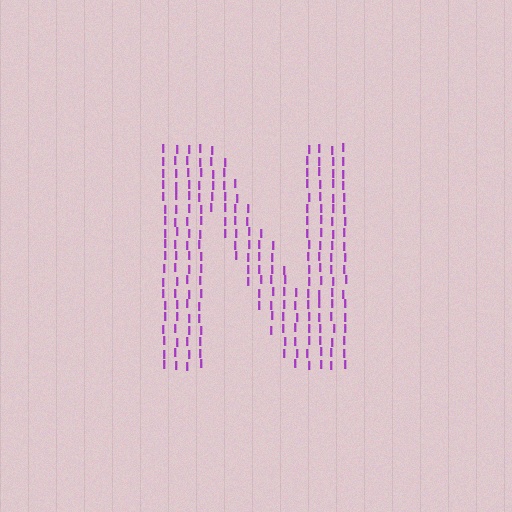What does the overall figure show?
The overall figure shows the letter N.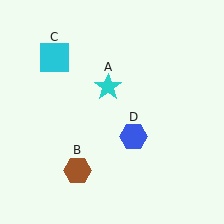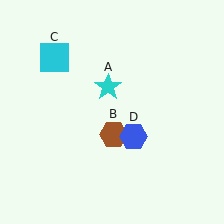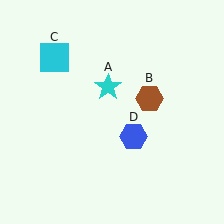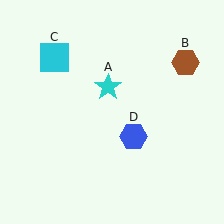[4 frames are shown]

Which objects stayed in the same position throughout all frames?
Cyan star (object A) and cyan square (object C) and blue hexagon (object D) remained stationary.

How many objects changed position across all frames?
1 object changed position: brown hexagon (object B).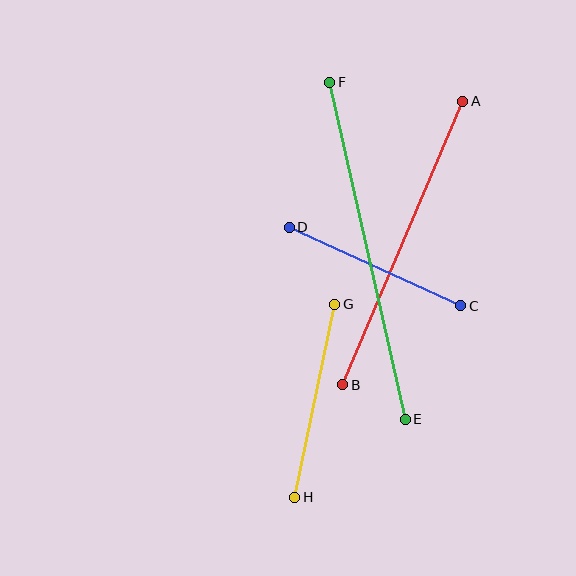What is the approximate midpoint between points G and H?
The midpoint is at approximately (315, 401) pixels.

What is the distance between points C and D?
The distance is approximately 188 pixels.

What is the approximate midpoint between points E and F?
The midpoint is at approximately (368, 251) pixels.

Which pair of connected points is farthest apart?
Points E and F are farthest apart.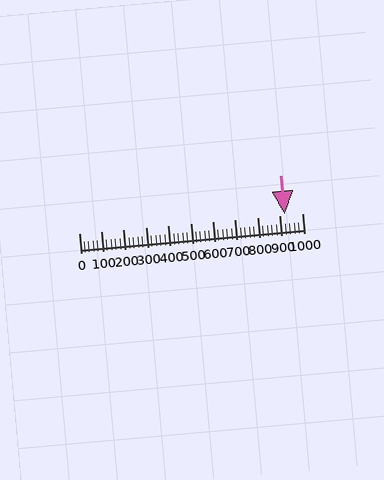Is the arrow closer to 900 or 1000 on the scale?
The arrow is closer to 900.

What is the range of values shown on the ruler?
The ruler shows values from 0 to 1000.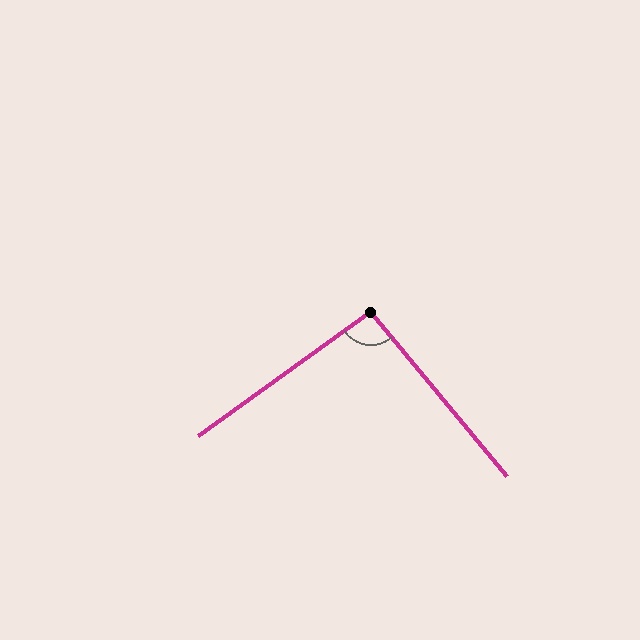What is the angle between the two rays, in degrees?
Approximately 94 degrees.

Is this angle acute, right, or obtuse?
It is approximately a right angle.